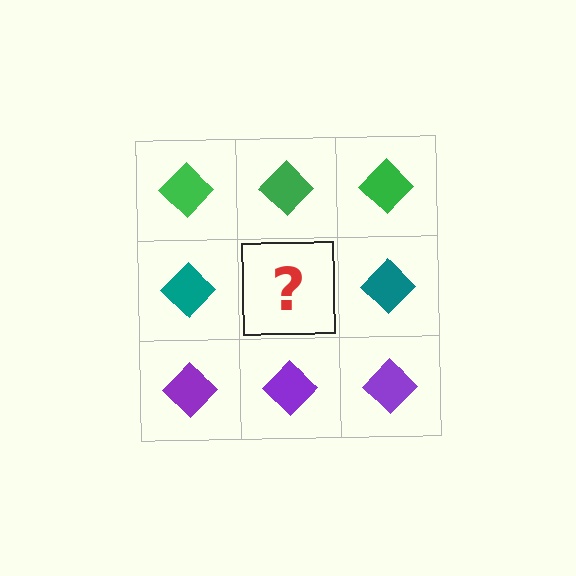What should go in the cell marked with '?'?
The missing cell should contain a teal diamond.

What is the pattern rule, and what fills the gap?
The rule is that each row has a consistent color. The gap should be filled with a teal diamond.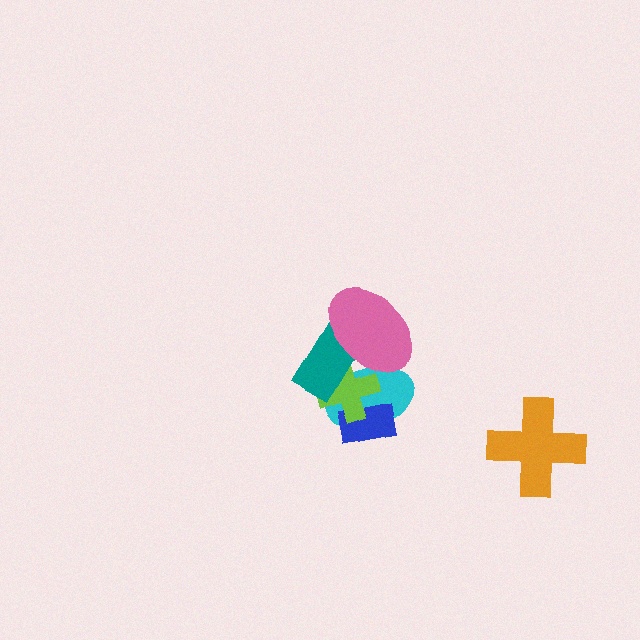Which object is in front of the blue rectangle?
The lime cross is in front of the blue rectangle.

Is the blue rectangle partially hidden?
Yes, it is partially covered by another shape.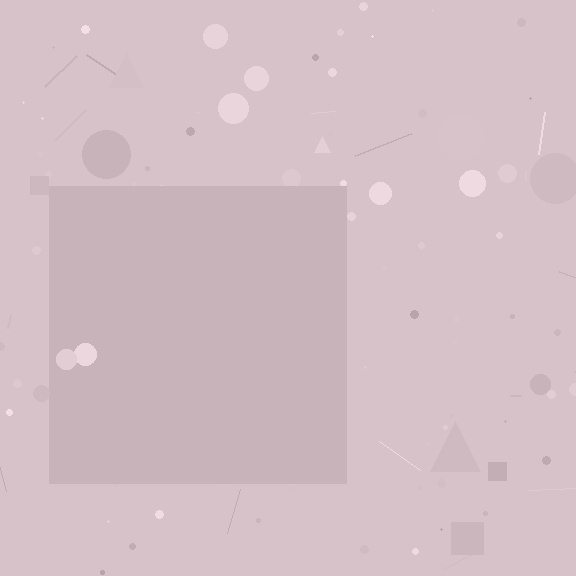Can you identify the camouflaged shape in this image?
The camouflaged shape is a square.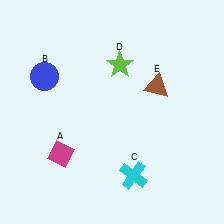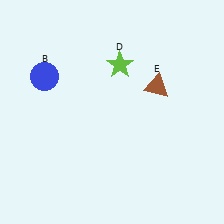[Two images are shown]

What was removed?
The magenta diamond (A), the cyan cross (C) were removed in Image 2.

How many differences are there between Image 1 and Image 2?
There are 2 differences between the two images.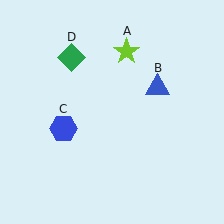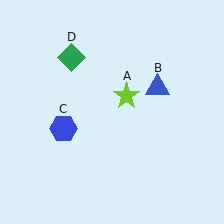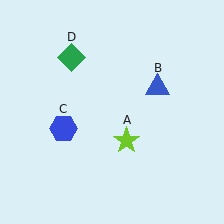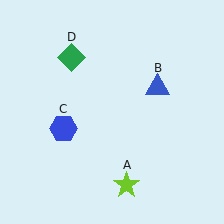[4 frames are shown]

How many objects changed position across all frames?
1 object changed position: lime star (object A).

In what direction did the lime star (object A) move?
The lime star (object A) moved down.